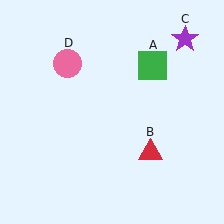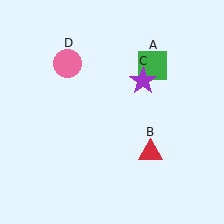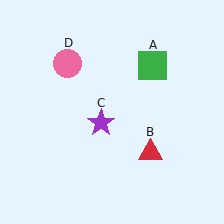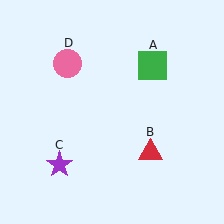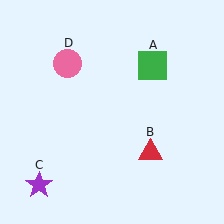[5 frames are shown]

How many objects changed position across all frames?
1 object changed position: purple star (object C).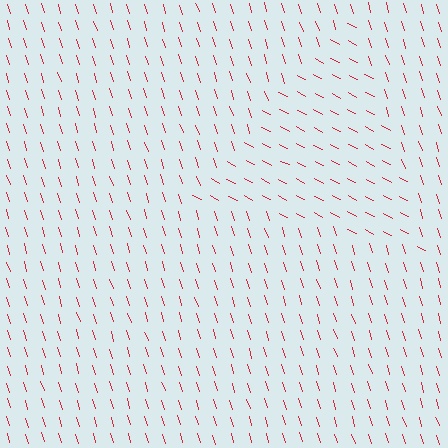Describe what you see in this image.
The image is filled with small red line segments. A triangle region in the image has lines oriented differently from the surrounding lines, creating a visible texture boundary.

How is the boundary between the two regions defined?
The boundary is defined purely by a change in line orientation (approximately 45 degrees difference). All lines are the same color and thickness.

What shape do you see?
I see a triangle.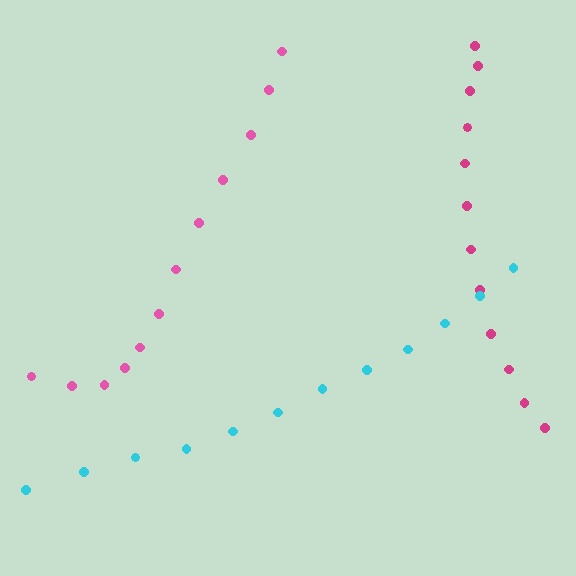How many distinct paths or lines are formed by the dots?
There are 3 distinct paths.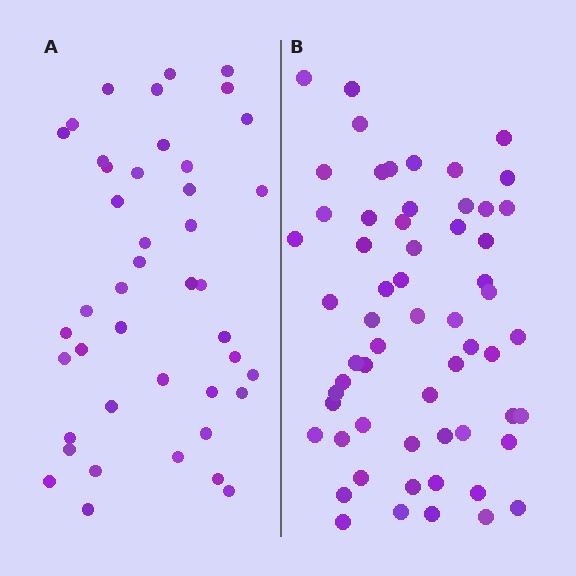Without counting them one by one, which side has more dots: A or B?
Region B (the right region) has more dots.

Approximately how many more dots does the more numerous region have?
Region B has approximately 15 more dots than region A.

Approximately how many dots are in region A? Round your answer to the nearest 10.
About 40 dots. (The exact count is 43, which rounds to 40.)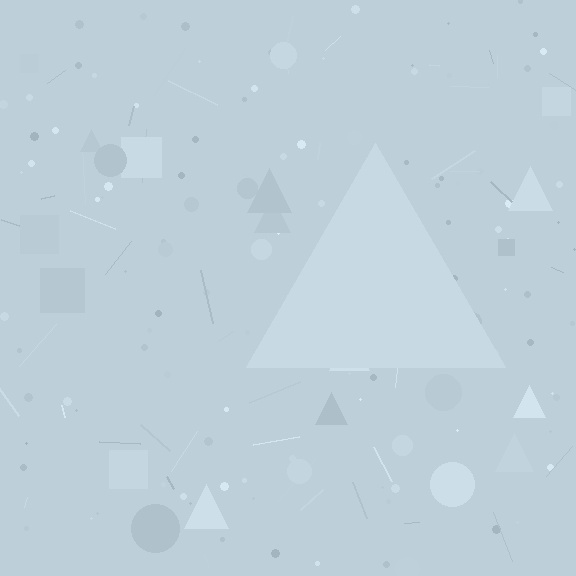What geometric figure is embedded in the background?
A triangle is embedded in the background.